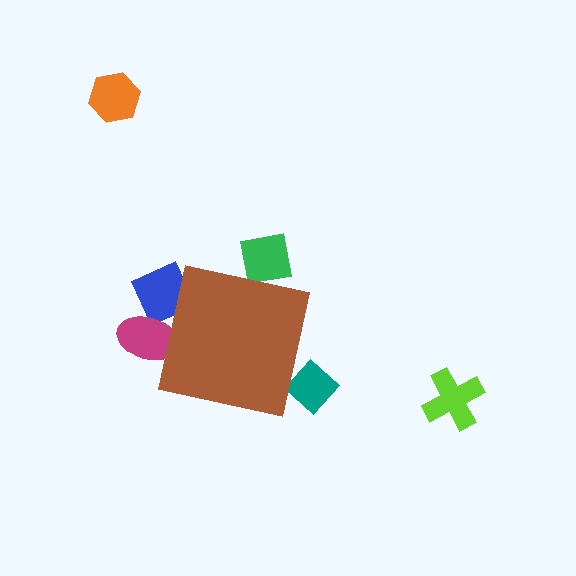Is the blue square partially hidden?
Yes, the blue square is partially hidden behind the brown square.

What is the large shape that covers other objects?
A brown square.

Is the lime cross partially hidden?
No, the lime cross is fully visible.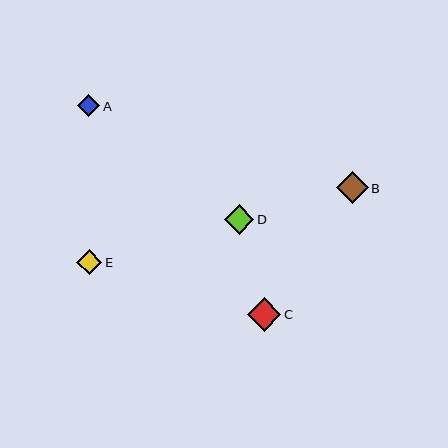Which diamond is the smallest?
Diamond A is the smallest with a size of approximately 22 pixels.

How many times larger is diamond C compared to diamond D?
Diamond C is approximately 1.1 times the size of diamond D.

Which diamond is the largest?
Diamond C is the largest with a size of approximately 33 pixels.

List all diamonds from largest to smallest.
From largest to smallest: C, B, D, E, A.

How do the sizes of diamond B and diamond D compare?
Diamond B and diamond D are approximately the same size.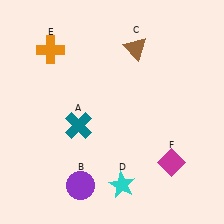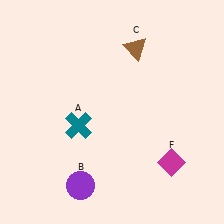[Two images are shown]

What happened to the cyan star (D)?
The cyan star (D) was removed in Image 2. It was in the bottom-right area of Image 1.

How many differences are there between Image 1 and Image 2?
There are 2 differences between the two images.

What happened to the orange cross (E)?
The orange cross (E) was removed in Image 2. It was in the top-left area of Image 1.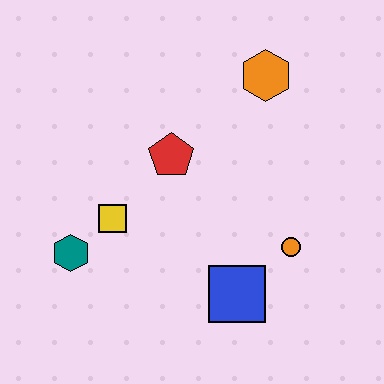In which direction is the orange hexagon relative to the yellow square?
The orange hexagon is to the right of the yellow square.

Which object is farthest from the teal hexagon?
The orange hexagon is farthest from the teal hexagon.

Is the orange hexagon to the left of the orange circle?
Yes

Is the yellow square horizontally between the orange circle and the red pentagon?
No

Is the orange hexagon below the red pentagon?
No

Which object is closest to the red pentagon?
The yellow square is closest to the red pentagon.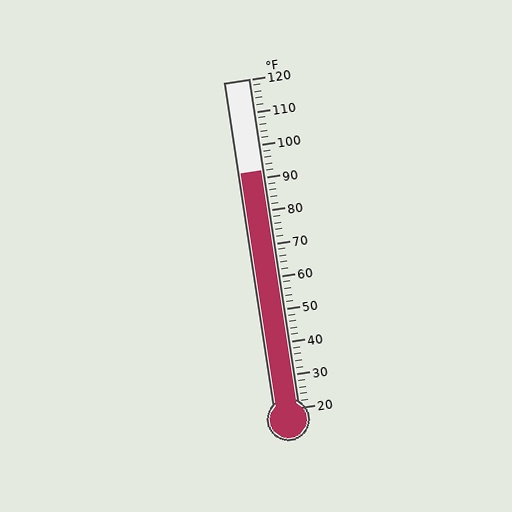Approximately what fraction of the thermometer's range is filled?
The thermometer is filled to approximately 70% of its range.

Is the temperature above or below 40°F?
The temperature is above 40°F.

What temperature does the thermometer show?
The thermometer shows approximately 92°F.